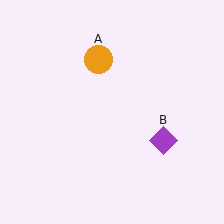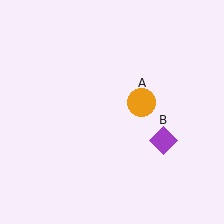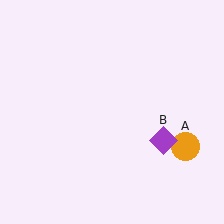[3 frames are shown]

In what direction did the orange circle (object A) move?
The orange circle (object A) moved down and to the right.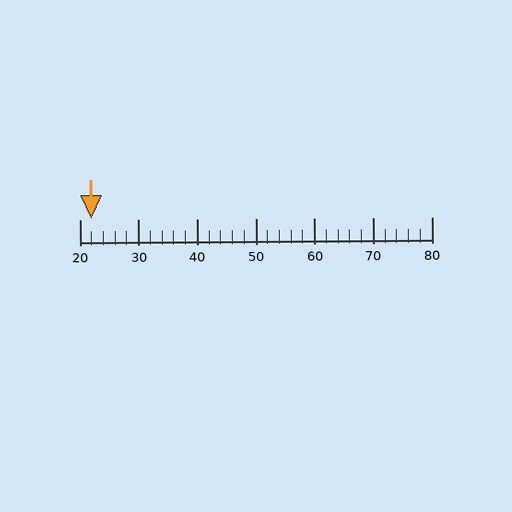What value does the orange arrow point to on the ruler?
The orange arrow points to approximately 22.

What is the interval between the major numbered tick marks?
The major tick marks are spaced 10 units apart.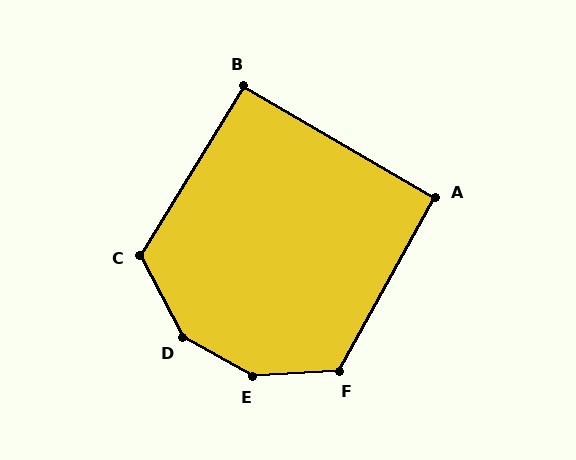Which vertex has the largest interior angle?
E, at approximately 148 degrees.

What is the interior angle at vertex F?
Approximately 122 degrees (obtuse).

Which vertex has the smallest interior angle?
B, at approximately 91 degrees.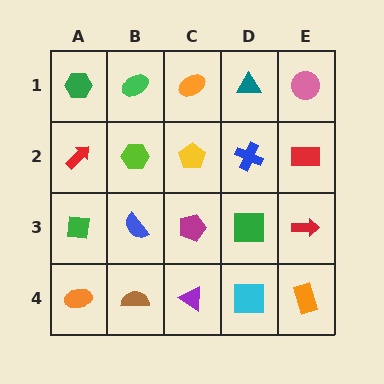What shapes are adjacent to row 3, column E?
A red rectangle (row 2, column E), an orange rectangle (row 4, column E), a green square (row 3, column D).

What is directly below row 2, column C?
A magenta pentagon.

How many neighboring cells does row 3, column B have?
4.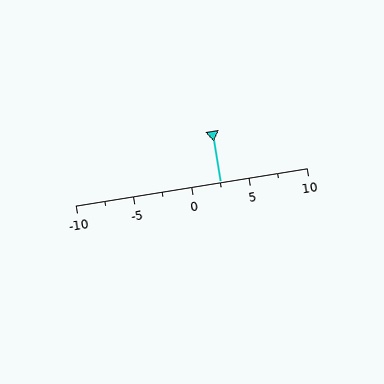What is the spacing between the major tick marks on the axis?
The major ticks are spaced 5 apart.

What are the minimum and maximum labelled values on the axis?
The axis runs from -10 to 10.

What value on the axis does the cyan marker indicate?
The marker indicates approximately 2.5.